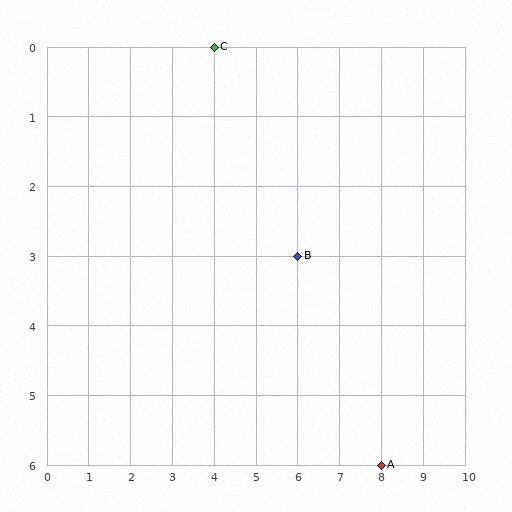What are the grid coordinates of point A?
Point A is at grid coordinates (8, 6).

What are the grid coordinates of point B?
Point B is at grid coordinates (6, 3).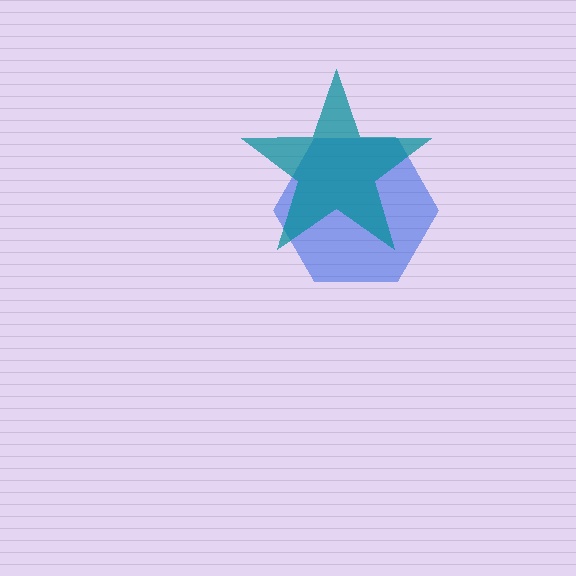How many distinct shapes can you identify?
There are 2 distinct shapes: a blue hexagon, a teal star.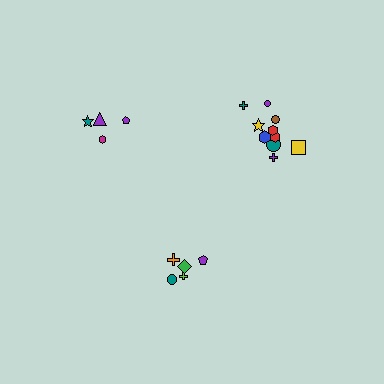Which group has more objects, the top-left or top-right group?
The top-right group.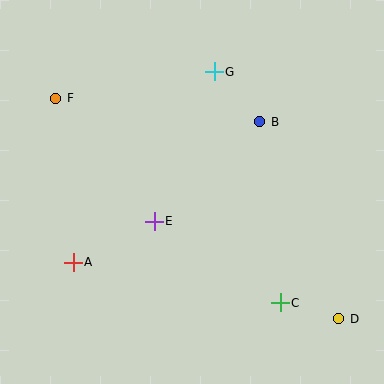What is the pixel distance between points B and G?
The distance between B and G is 68 pixels.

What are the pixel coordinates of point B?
Point B is at (260, 122).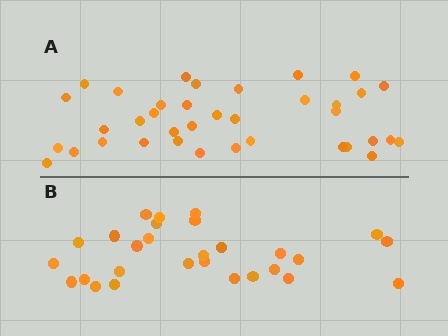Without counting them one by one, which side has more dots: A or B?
Region A (the top region) has more dots.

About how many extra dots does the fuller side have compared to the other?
Region A has roughly 8 or so more dots than region B.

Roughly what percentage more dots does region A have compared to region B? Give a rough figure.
About 30% more.